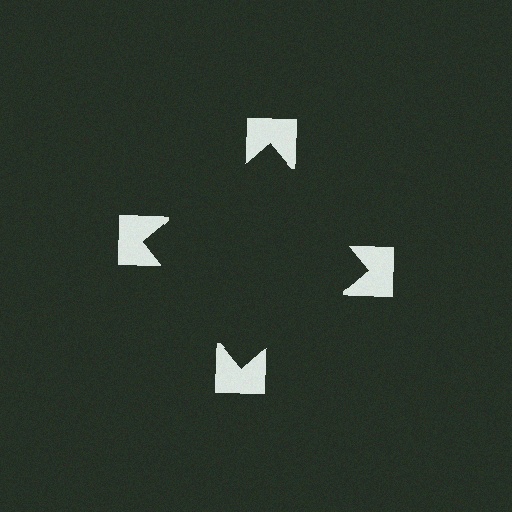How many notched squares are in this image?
There are 4 — one at each vertex of the illusory square.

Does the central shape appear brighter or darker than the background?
It typically appears slightly darker than the background, even though no actual brightness change is drawn.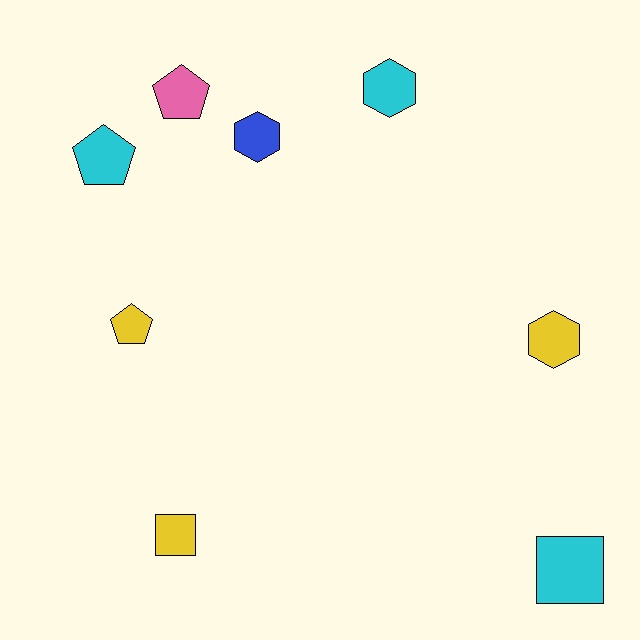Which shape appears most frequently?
Hexagon, with 3 objects.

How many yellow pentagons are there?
There is 1 yellow pentagon.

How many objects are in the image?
There are 8 objects.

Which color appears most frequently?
Yellow, with 3 objects.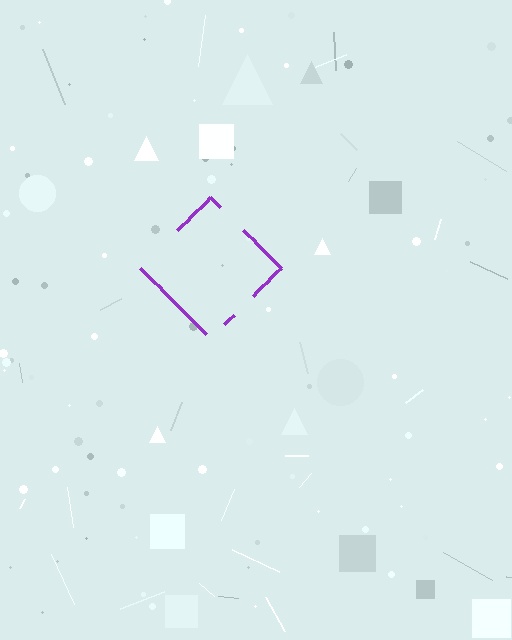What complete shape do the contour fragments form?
The contour fragments form a diamond.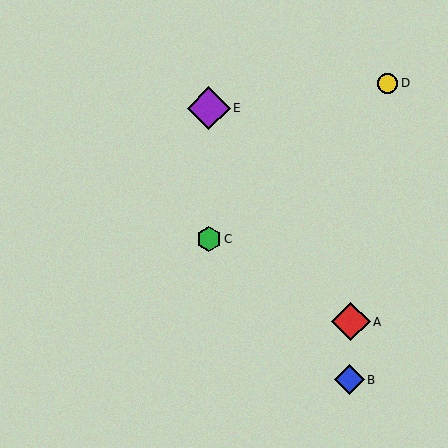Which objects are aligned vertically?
Objects C, E are aligned vertically.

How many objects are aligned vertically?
2 objects (C, E) are aligned vertically.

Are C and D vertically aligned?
No, C is at x≈209 and D is at x≈388.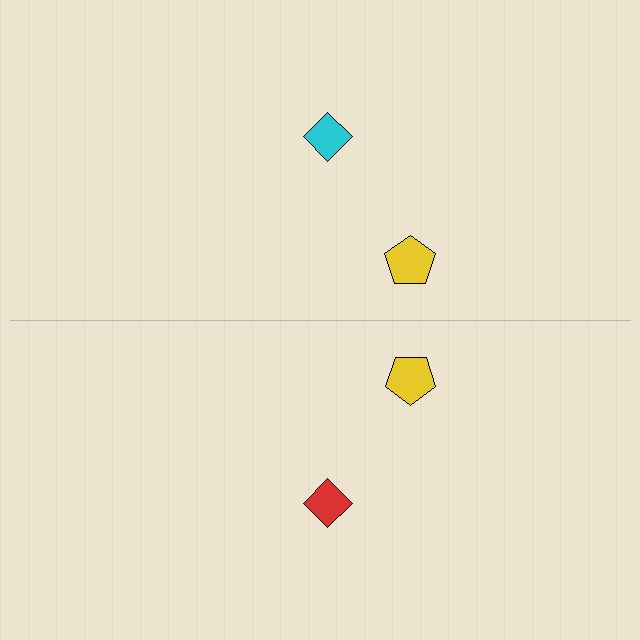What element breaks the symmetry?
The red diamond on the bottom side breaks the symmetry — its mirror counterpart is cyan.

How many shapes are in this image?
There are 4 shapes in this image.